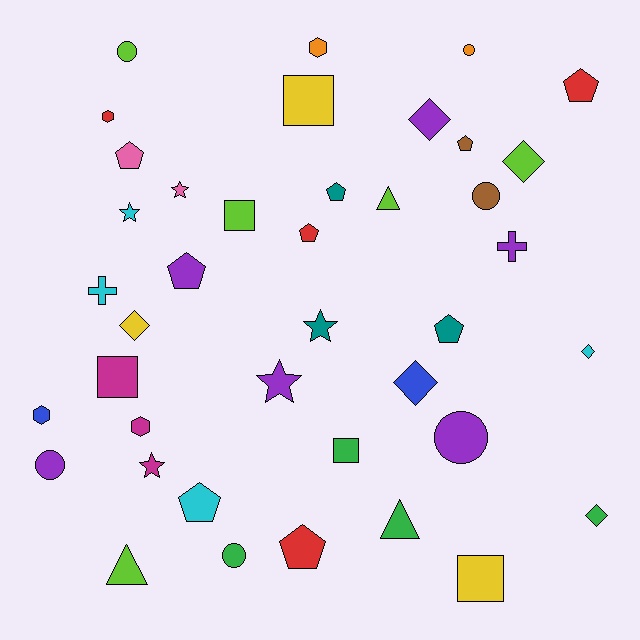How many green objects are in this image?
There are 4 green objects.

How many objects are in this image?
There are 40 objects.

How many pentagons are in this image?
There are 9 pentagons.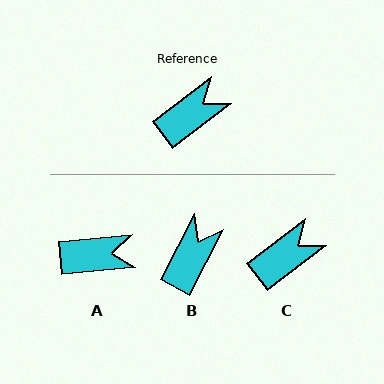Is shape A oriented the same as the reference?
No, it is off by about 33 degrees.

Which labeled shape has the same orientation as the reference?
C.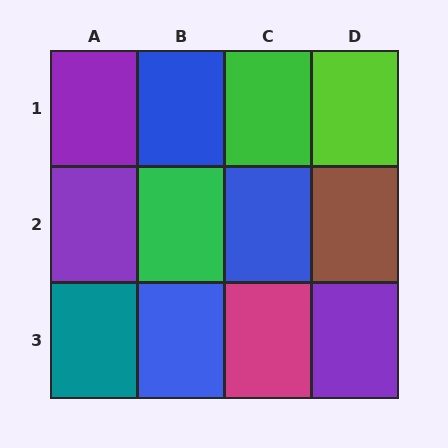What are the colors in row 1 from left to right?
Purple, blue, green, lime.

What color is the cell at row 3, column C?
Magenta.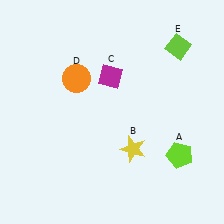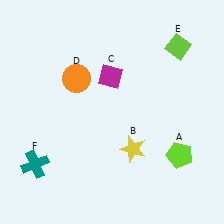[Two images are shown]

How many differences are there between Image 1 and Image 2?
There is 1 difference between the two images.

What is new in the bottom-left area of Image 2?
A teal cross (F) was added in the bottom-left area of Image 2.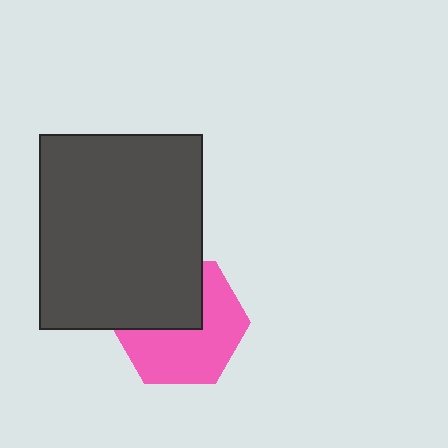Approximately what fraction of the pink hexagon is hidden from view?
Roughly 41% of the pink hexagon is hidden behind the dark gray rectangle.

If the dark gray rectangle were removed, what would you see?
You would see the complete pink hexagon.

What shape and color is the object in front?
The object in front is a dark gray rectangle.